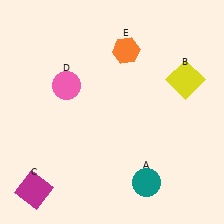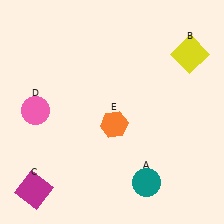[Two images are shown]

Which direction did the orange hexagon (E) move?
The orange hexagon (E) moved down.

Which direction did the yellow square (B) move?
The yellow square (B) moved up.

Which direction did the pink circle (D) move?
The pink circle (D) moved left.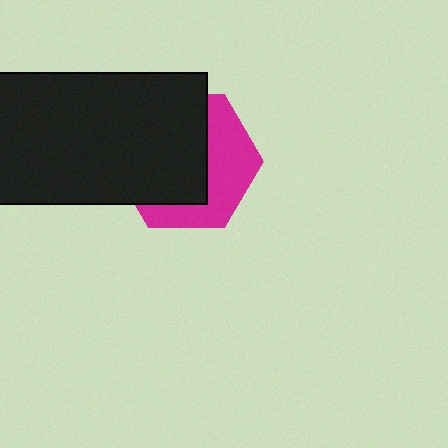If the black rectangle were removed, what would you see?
You would see the complete magenta hexagon.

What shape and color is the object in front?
The object in front is a black rectangle.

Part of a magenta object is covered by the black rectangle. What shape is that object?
It is a hexagon.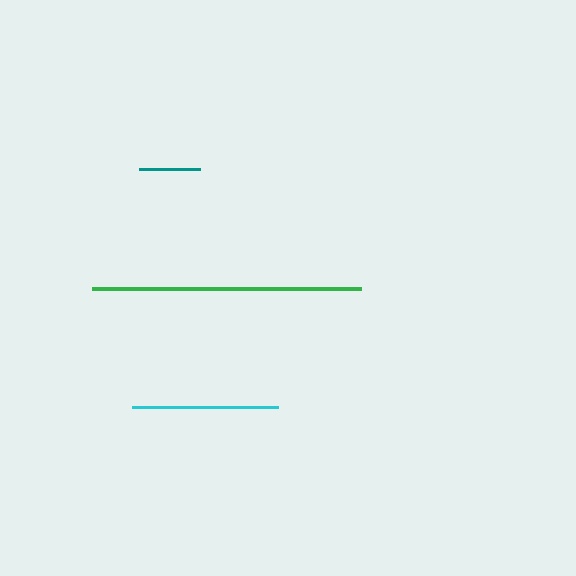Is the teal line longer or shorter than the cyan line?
The cyan line is longer than the teal line.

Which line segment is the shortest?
The teal line is the shortest at approximately 62 pixels.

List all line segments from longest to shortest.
From longest to shortest: green, cyan, teal.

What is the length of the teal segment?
The teal segment is approximately 62 pixels long.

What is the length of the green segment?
The green segment is approximately 269 pixels long.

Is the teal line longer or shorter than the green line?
The green line is longer than the teal line.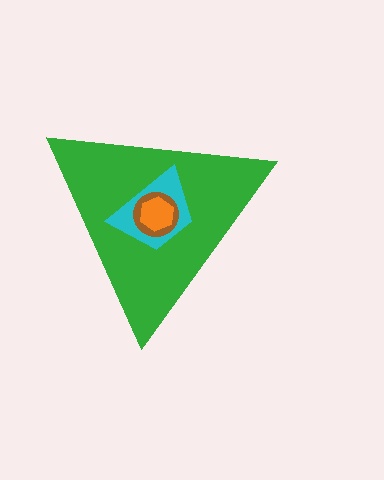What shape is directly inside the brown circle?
The orange hexagon.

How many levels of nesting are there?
4.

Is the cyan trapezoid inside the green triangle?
Yes.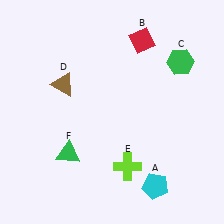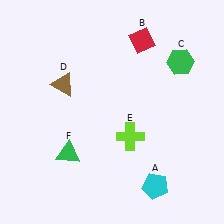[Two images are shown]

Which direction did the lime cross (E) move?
The lime cross (E) moved up.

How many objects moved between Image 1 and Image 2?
1 object moved between the two images.